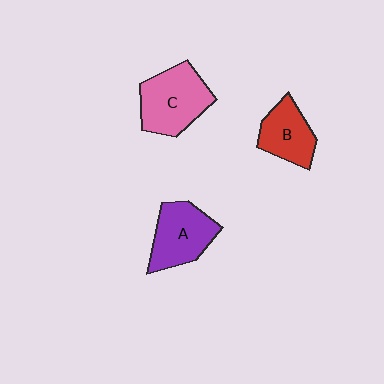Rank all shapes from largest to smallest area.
From largest to smallest: C (pink), A (purple), B (red).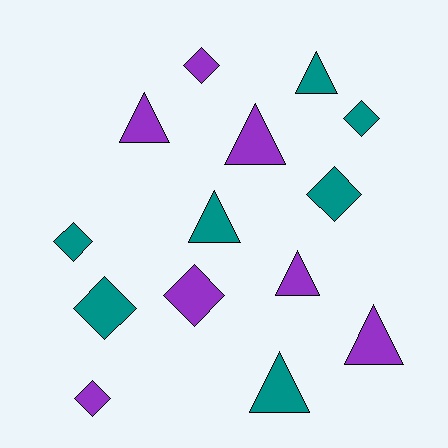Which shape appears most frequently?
Diamond, with 7 objects.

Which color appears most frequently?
Purple, with 7 objects.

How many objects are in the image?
There are 14 objects.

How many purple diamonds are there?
There are 3 purple diamonds.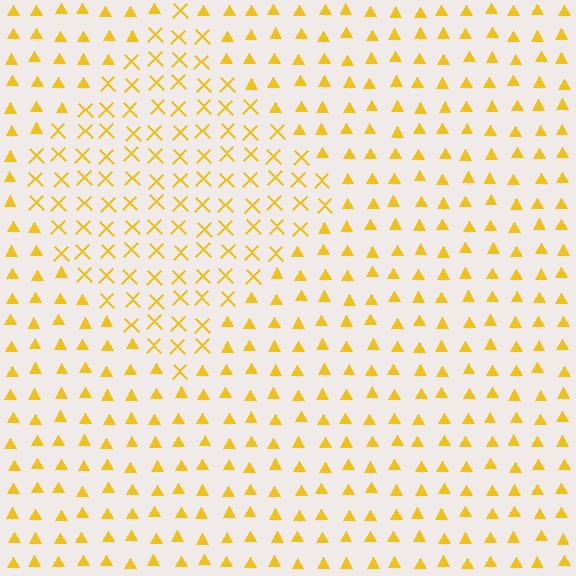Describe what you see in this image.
The image is filled with small yellow elements arranged in a uniform grid. A diamond-shaped region contains X marks, while the surrounding area contains triangles. The boundary is defined purely by the change in element shape.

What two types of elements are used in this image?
The image uses X marks inside the diamond region and triangles outside it.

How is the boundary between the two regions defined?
The boundary is defined by a change in element shape: X marks inside vs. triangles outside. All elements share the same color and spacing.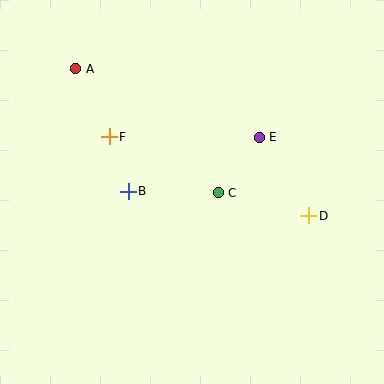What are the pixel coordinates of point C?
Point C is at (218, 193).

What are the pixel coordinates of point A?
Point A is at (76, 69).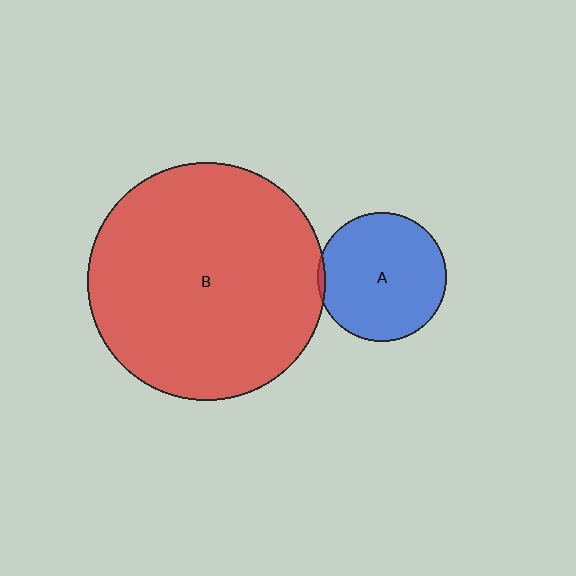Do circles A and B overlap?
Yes.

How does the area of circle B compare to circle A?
Approximately 3.4 times.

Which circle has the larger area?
Circle B (red).